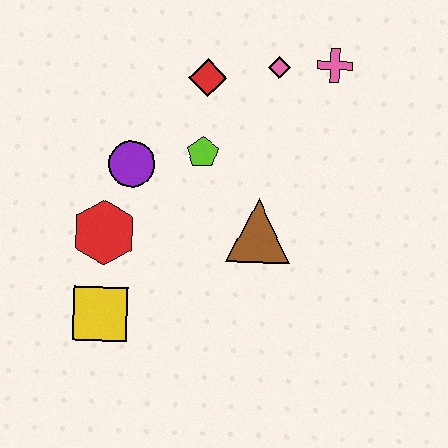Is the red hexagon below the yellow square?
No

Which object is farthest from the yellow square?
The pink cross is farthest from the yellow square.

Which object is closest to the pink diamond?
The pink cross is closest to the pink diamond.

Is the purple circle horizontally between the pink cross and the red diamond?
No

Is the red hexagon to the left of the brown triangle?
Yes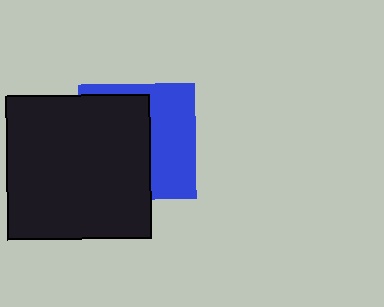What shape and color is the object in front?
The object in front is a black rectangle.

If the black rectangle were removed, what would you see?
You would see the complete blue square.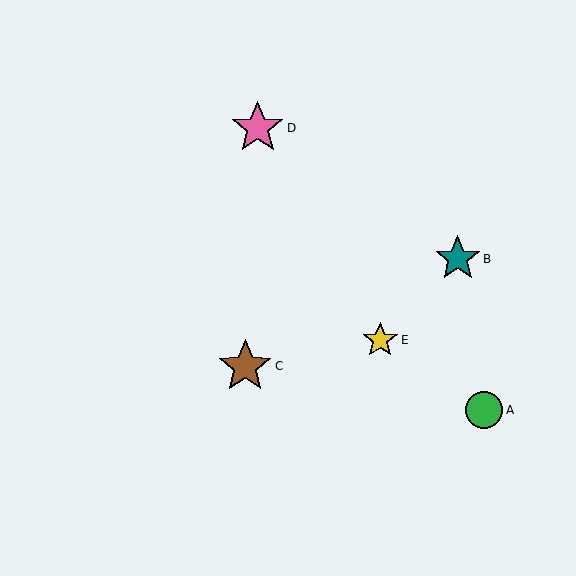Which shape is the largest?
The brown star (labeled C) is the largest.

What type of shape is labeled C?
Shape C is a brown star.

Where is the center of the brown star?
The center of the brown star is at (245, 366).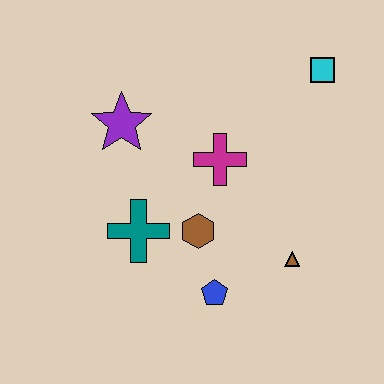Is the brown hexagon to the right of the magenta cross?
No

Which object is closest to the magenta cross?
The brown hexagon is closest to the magenta cross.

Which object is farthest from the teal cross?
The cyan square is farthest from the teal cross.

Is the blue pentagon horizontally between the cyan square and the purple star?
Yes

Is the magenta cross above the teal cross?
Yes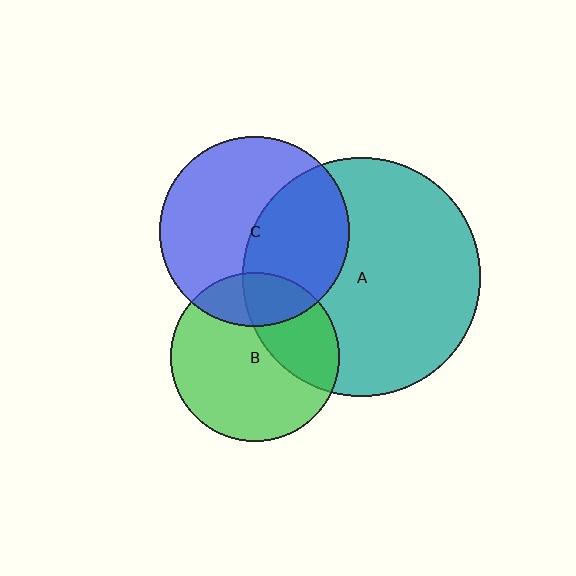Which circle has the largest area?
Circle A (teal).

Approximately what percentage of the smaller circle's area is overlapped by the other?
Approximately 35%.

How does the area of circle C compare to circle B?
Approximately 1.3 times.